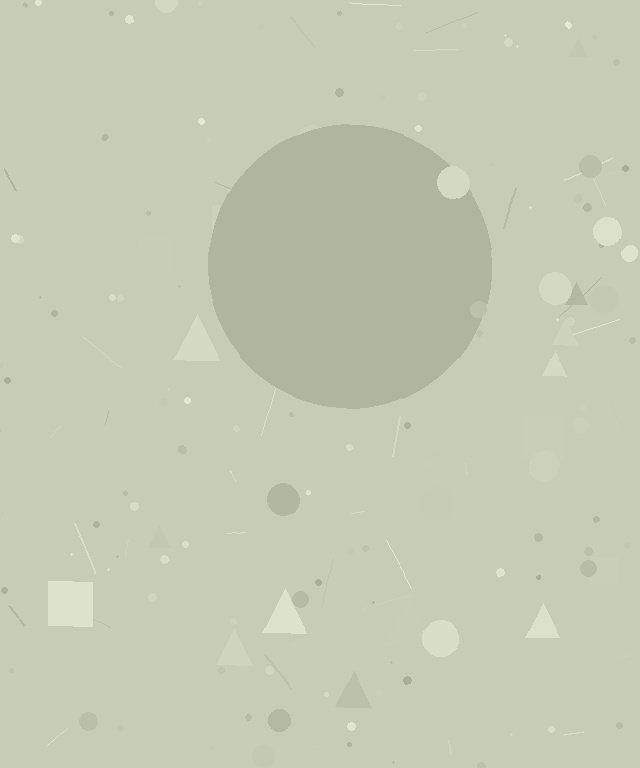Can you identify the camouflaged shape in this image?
The camouflaged shape is a circle.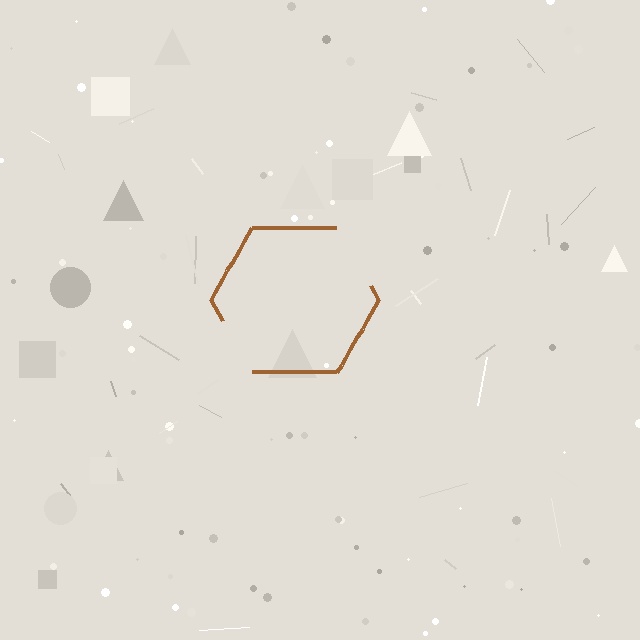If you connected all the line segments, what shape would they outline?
They would outline a hexagon.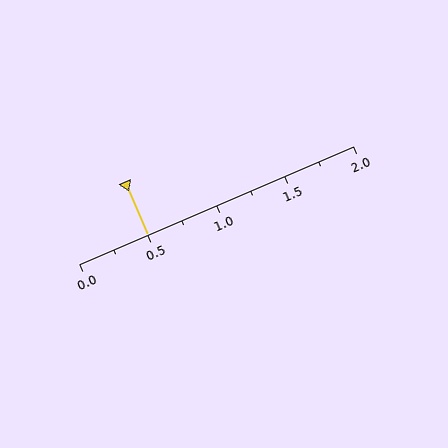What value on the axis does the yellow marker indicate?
The marker indicates approximately 0.5.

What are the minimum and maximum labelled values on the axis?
The axis runs from 0.0 to 2.0.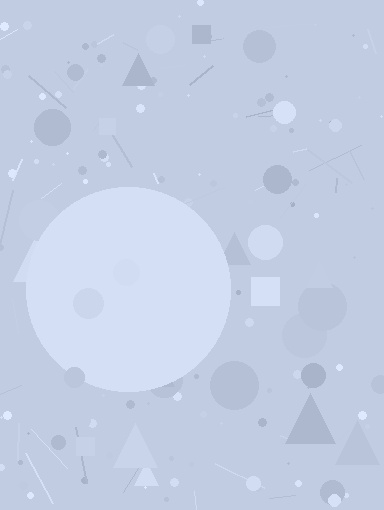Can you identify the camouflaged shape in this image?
The camouflaged shape is a circle.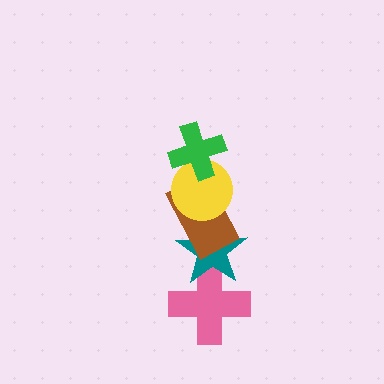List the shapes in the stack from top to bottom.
From top to bottom: the green cross, the yellow circle, the brown rectangle, the teal star, the pink cross.